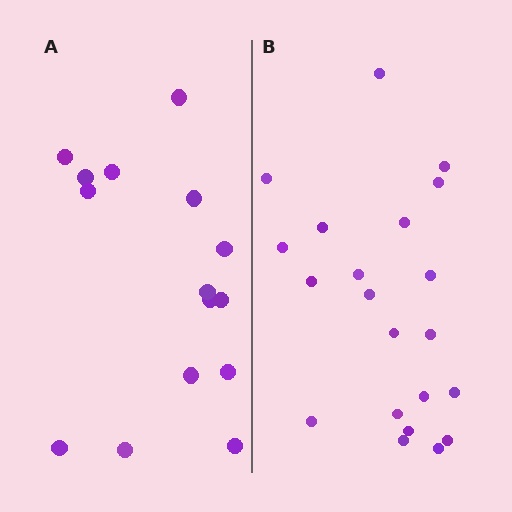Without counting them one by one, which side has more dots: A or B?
Region B (the right region) has more dots.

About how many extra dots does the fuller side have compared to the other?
Region B has about 6 more dots than region A.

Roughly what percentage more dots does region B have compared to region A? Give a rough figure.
About 40% more.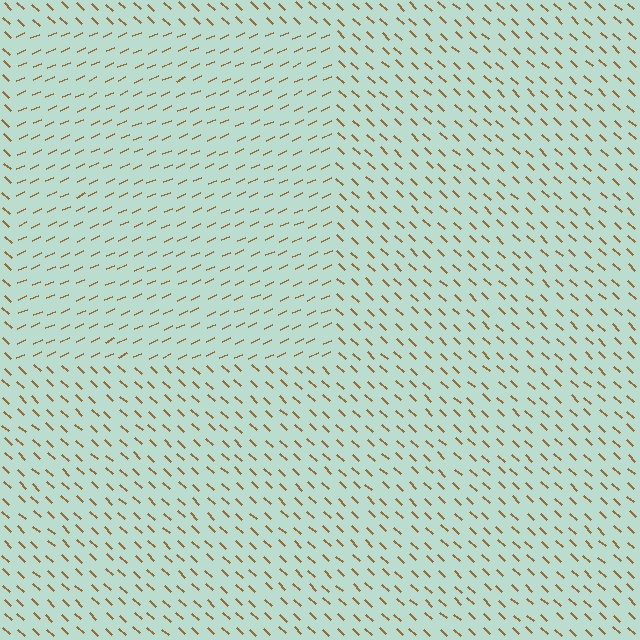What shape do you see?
I see a rectangle.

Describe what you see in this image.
The image is filled with small brown line segments. A rectangle region in the image has lines oriented differently from the surrounding lines, creating a visible texture boundary.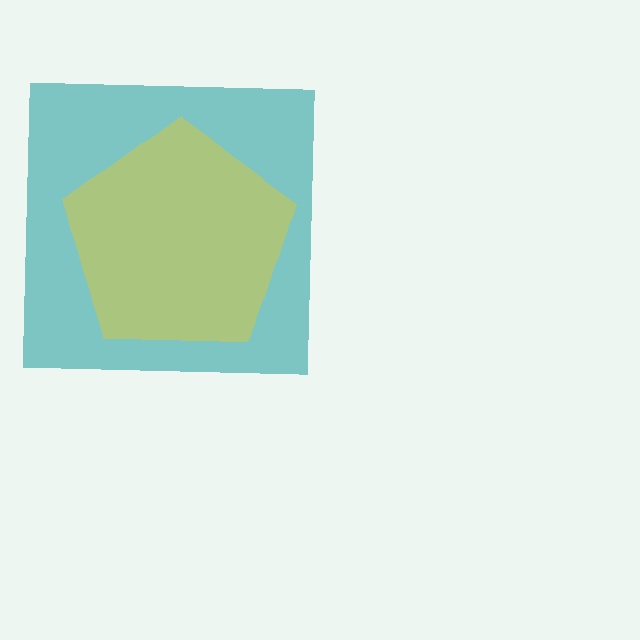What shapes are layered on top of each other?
The layered shapes are: a teal square, a yellow pentagon.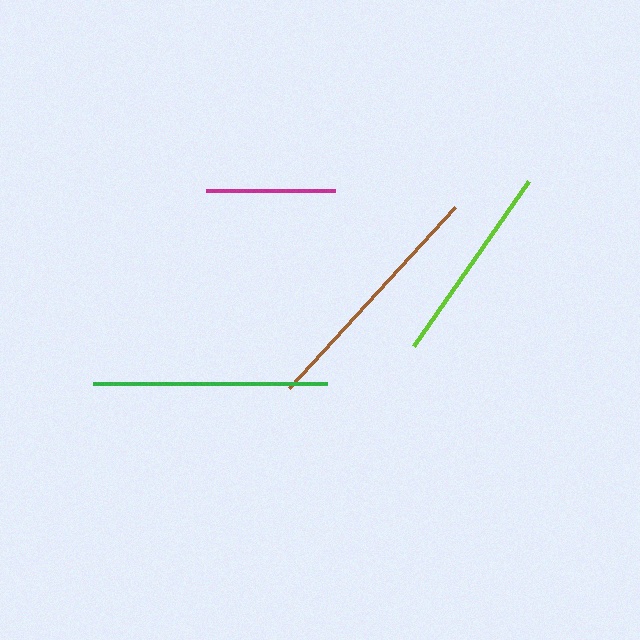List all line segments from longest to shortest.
From longest to shortest: brown, green, lime, magenta.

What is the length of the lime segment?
The lime segment is approximately 202 pixels long.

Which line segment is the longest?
The brown line is the longest at approximately 245 pixels.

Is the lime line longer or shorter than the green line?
The green line is longer than the lime line.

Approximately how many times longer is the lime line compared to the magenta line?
The lime line is approximately 1.6 times the length of the magenta line.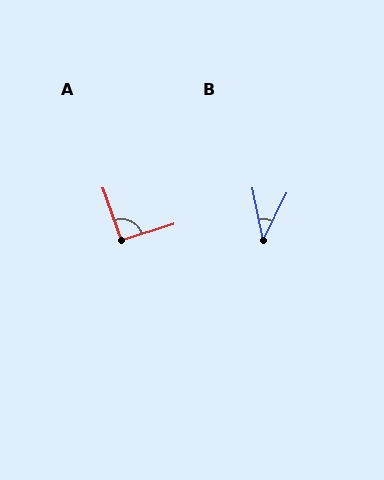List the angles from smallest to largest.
B (37°), A (93°).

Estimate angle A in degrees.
Approximately 93 degrees.